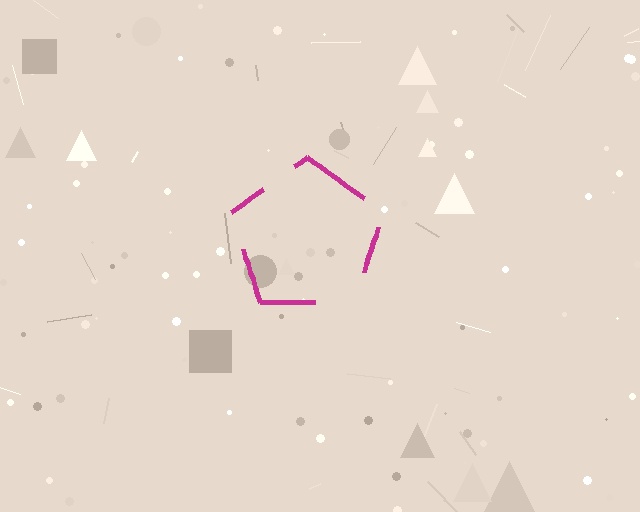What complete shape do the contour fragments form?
The contour fragments form a pentagon.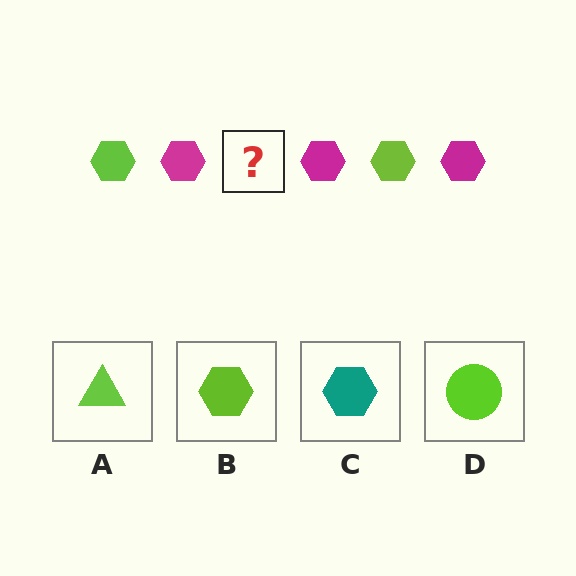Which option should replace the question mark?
Option B.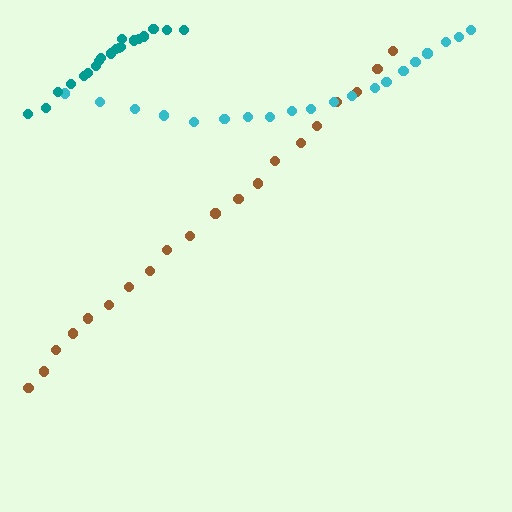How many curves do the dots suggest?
There are 3 distinct paths.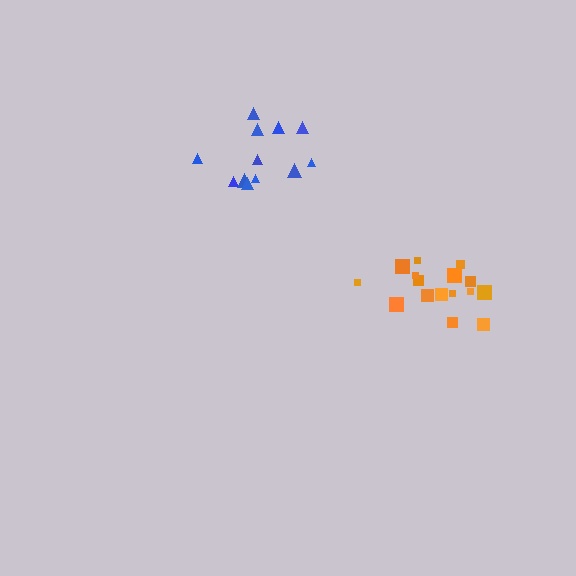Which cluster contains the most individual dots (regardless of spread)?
Orange (17).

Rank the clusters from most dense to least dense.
orange, blue.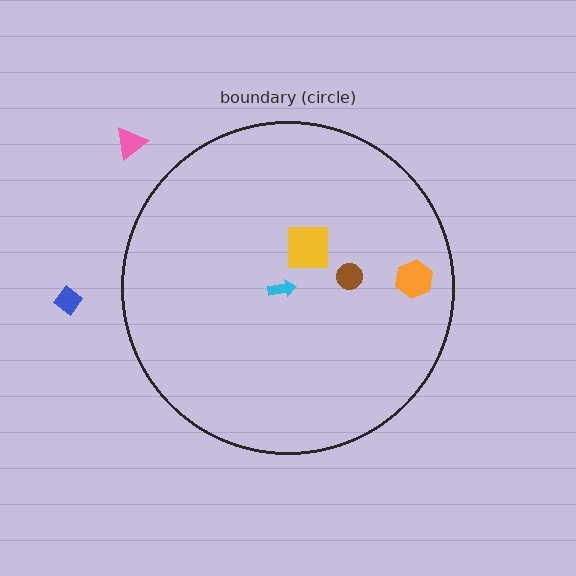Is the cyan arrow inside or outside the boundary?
Inside.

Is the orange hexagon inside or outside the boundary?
Inside.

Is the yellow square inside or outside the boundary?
Inside.